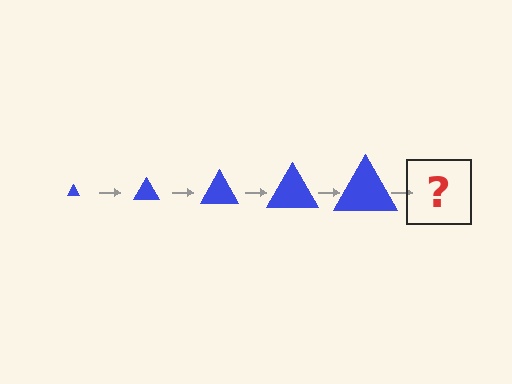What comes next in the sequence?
The next element should be a blue triangle, larger than the previous one.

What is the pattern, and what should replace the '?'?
The pattern is that the triangle gets progressively larger each step. The '?' should be a blue triangle, larger than the previous one.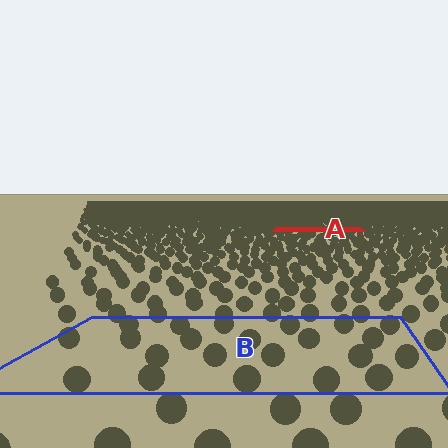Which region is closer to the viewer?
Region B is closer. The texture elements there are larger and more spread out.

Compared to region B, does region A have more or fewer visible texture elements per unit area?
Region A has more texture elements per unit area — they are packed more densely because it is farther away.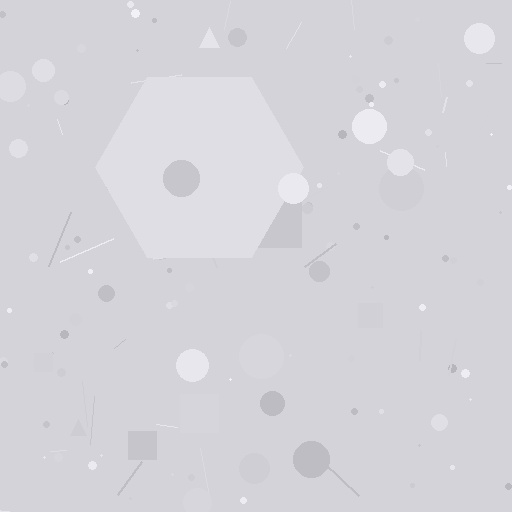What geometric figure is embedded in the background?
A hexagon is embedded in the background.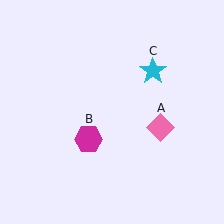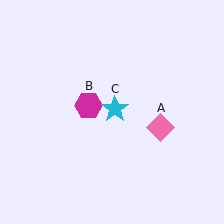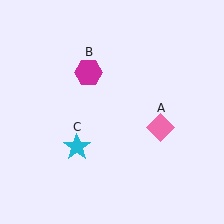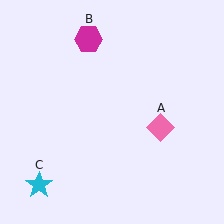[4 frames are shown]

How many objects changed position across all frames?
2 objects changed position: magenta hexagon (object B), cyan star (object C).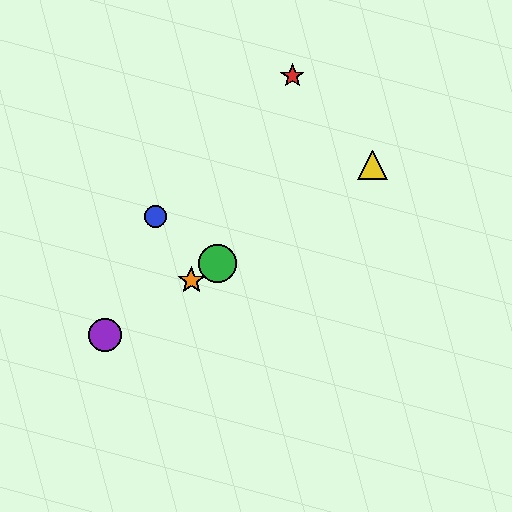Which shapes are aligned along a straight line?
The green circle, the yellow triangle, the purple circle, the orange star are aligned along a straight line.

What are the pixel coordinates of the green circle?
The green circle is at (217, 264).